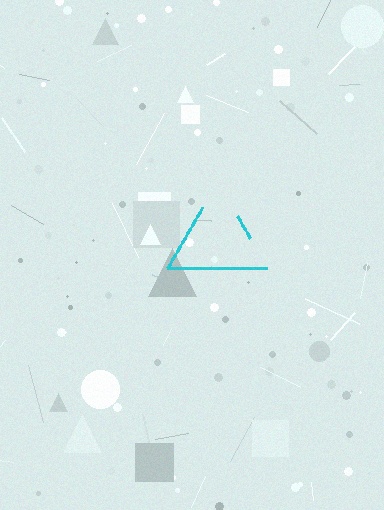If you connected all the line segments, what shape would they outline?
They would outline a triangle.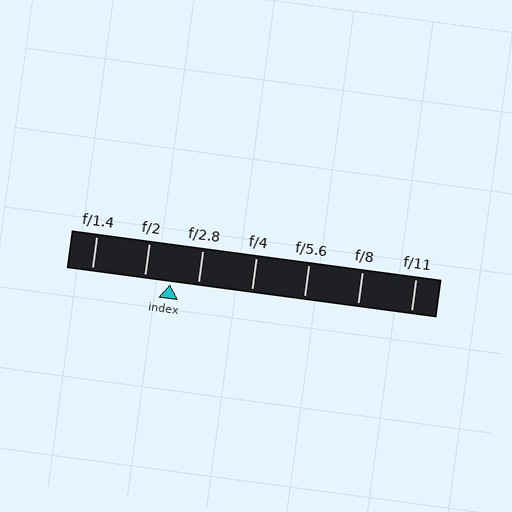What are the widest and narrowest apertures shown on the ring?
The widest aperture shown is f/1.4 and the narrowest is f/11.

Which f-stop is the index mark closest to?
The index mark is closest to f/2.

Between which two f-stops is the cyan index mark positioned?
The index mark is between f/2 and f/2.8.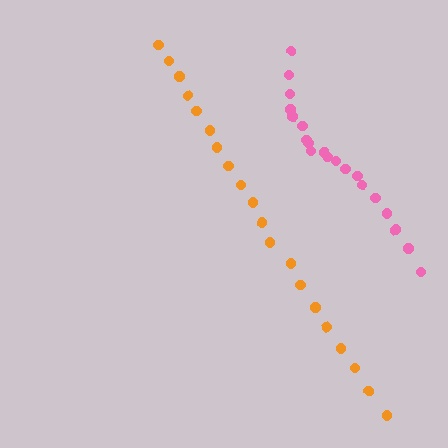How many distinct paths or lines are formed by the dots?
There are 2 distinct paths.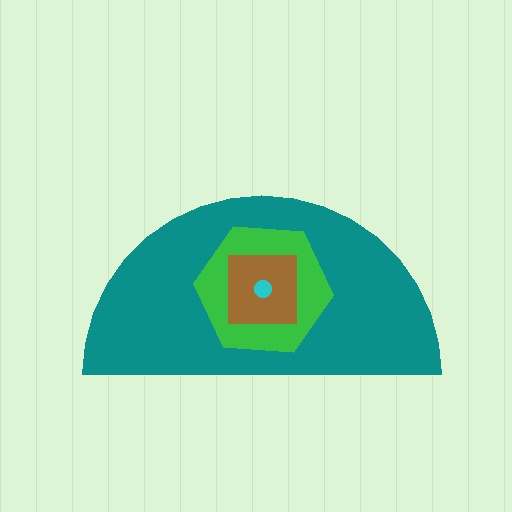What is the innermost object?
The cyan circle.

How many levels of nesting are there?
4.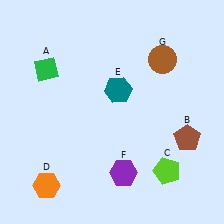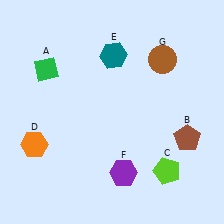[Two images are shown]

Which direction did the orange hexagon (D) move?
The orange hexagon (D) moved up.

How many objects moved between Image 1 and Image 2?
2 objects moved between the two images.